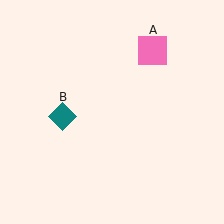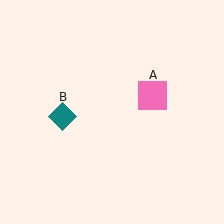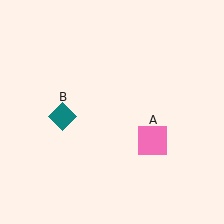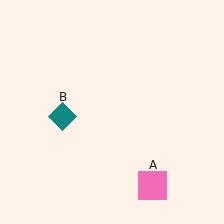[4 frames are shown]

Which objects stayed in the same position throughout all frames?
Teal diamond (object B) remained stationary.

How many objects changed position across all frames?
1 object changed position: pink square (object A).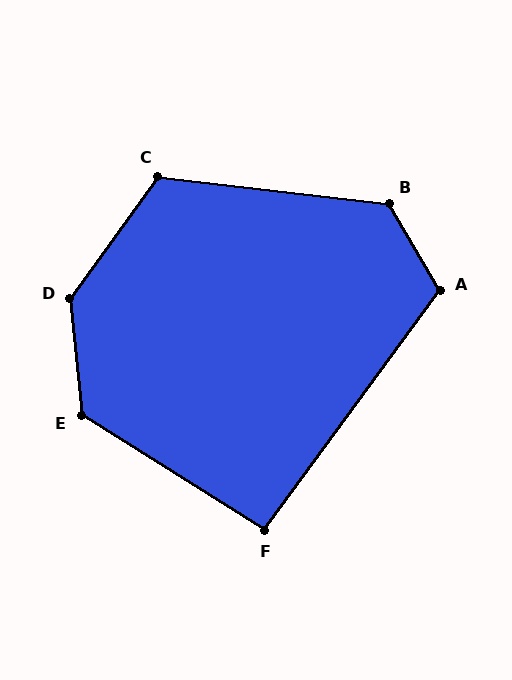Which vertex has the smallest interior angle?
F, at approximately 94 degrees.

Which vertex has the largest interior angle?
D, at approximately 139 degrees.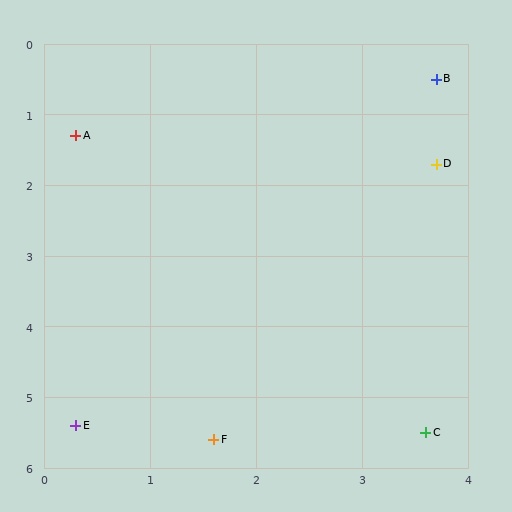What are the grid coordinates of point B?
Point B is at approximately (3.7, 0.5).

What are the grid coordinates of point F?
Point F is at approximately (1.6, 5.6).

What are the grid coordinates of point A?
Point A is at approximately (0.3, 1.3).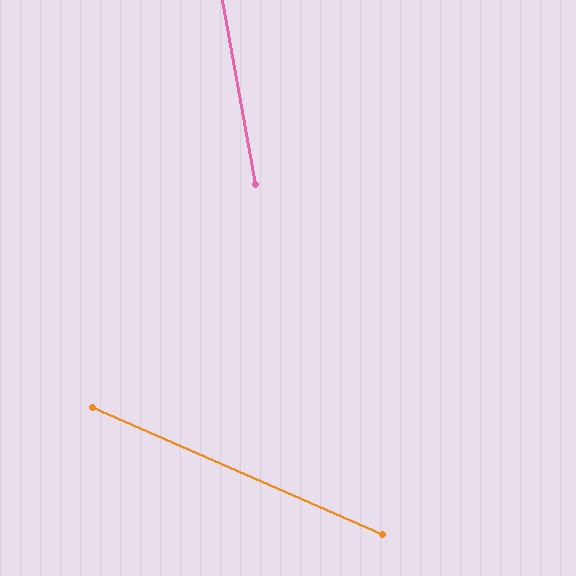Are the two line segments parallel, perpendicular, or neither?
Neither parallel nor perpendicular — they differ by about 56°.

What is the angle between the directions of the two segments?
Approximately 56 degrees.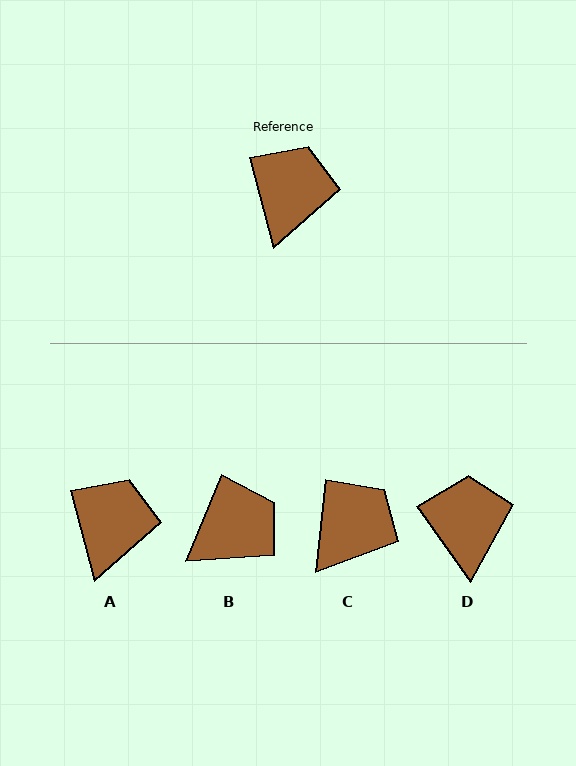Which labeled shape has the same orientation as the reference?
A.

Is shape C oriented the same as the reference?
No, it is off by about 21 degrees.